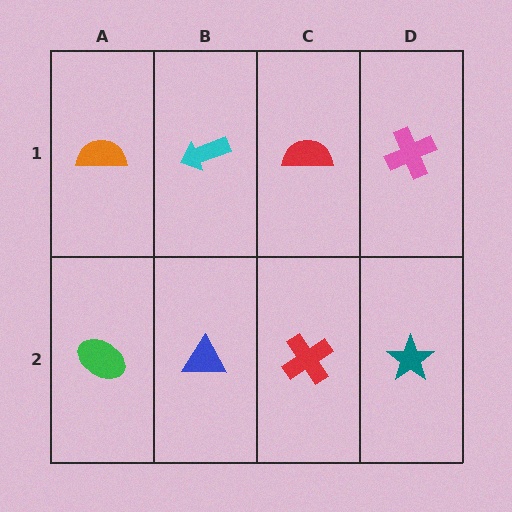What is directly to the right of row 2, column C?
A teal star.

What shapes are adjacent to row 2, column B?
A cyan arrow (row 1, column B), a green ellipse (row 2, column A), a red cross (row 2, column C).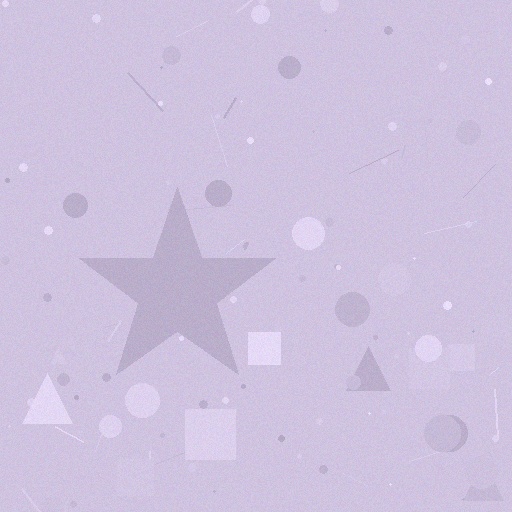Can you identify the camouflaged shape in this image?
The camouflaged shape is a star.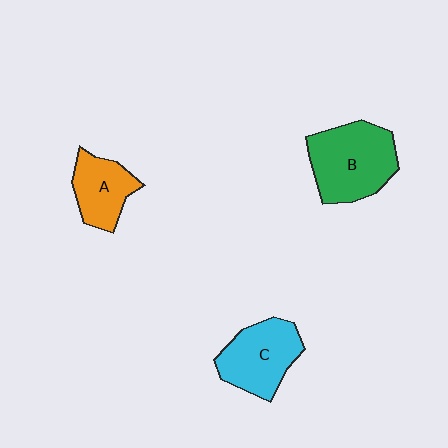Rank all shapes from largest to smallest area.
From largest to smallest: B (green), C (cyan), A (orange).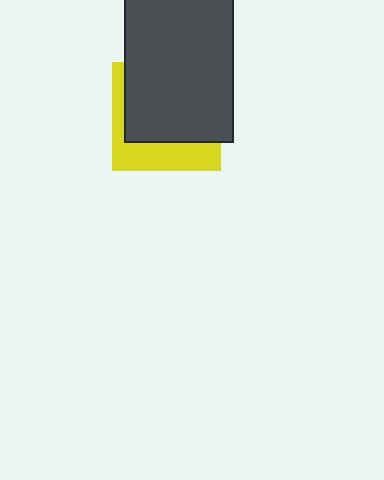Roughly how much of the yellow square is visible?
A small part of it is visible (roughly 34%).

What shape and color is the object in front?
The object in front is a dark gray rectangle.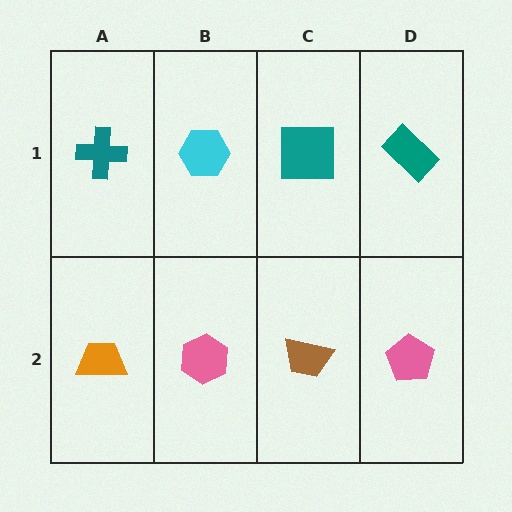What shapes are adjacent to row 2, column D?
A teal rectangle (row 1, column D), a brown trapezoid (row 2, column C).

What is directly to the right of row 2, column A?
A pink hexagon.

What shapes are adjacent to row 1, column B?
A pink hexagon (row 2, column B), a teal cross (row 1, column A), a teal square (row 1, column C).